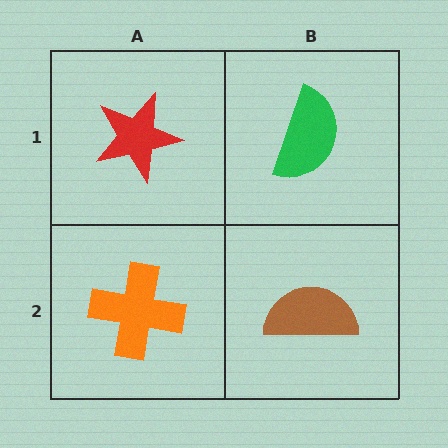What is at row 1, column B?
A green semicircle.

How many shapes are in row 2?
2 shapes.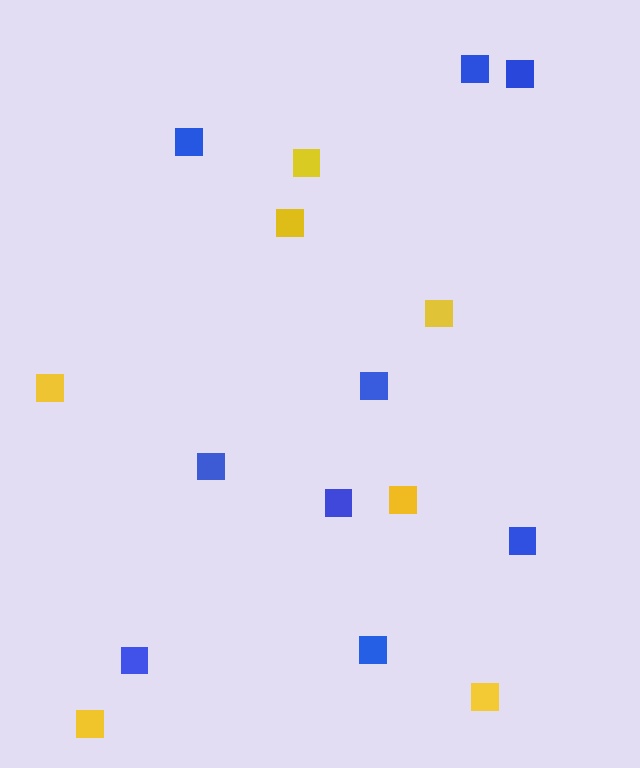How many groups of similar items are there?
There are 2 groups: one group of yellow squares (7) and one group of blue squares (9).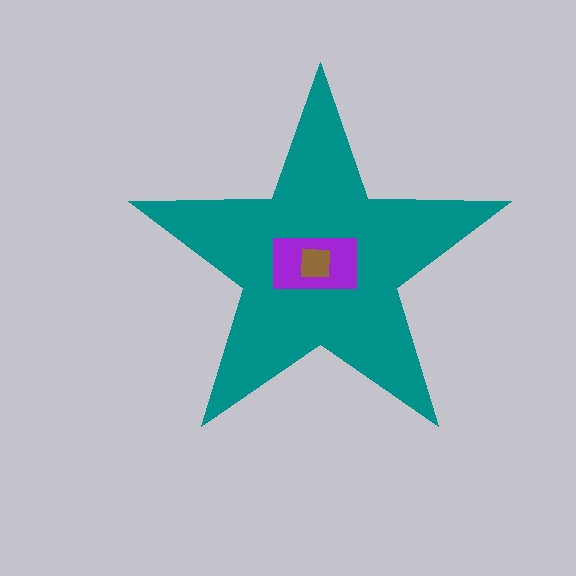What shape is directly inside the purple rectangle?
The brown square.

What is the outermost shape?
The teal star.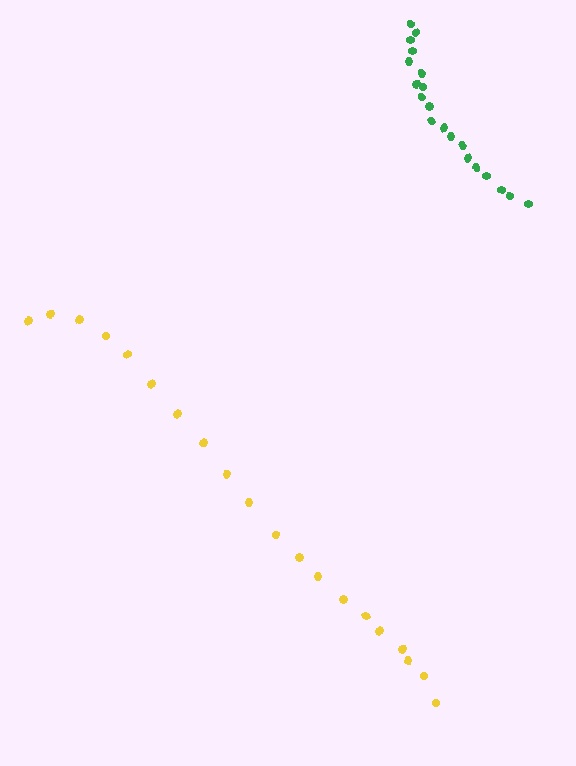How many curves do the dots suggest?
There are 2 distinct paths.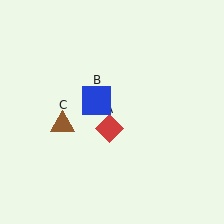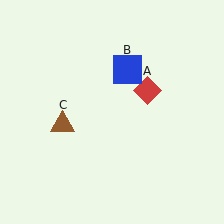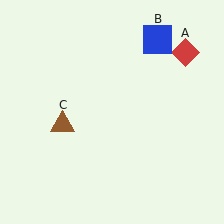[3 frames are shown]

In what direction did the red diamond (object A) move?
The red diamond (object A) moved up and to the right.